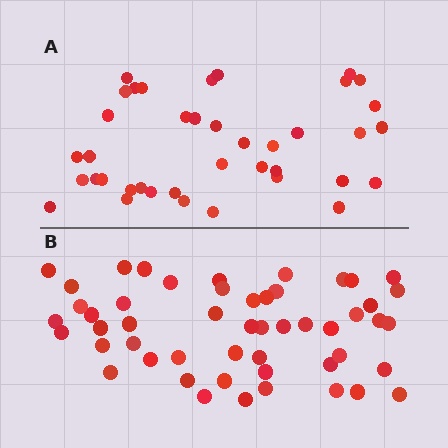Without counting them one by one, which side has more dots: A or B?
Region B (the bottom region) has more dots.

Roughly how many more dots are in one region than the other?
Region B has roughly 12 or so more dots than region A.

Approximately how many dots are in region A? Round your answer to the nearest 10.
About 40 dots. (The exact count is 39, which rounds to 40.)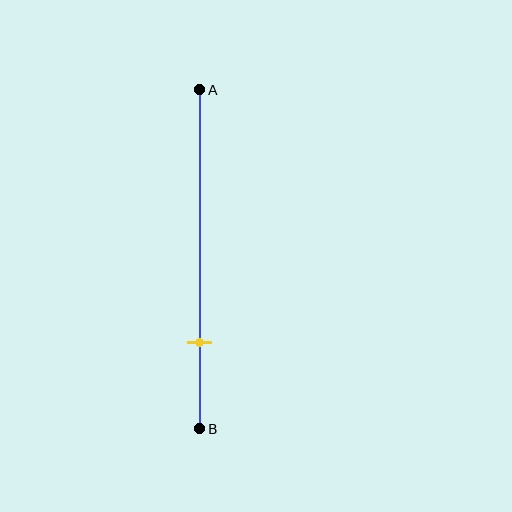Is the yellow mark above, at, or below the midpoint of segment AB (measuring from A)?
The yellow mark is below the midpoint of segment AB.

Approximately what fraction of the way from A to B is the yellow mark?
The yellow mark is approximately 75% of the way from A to B.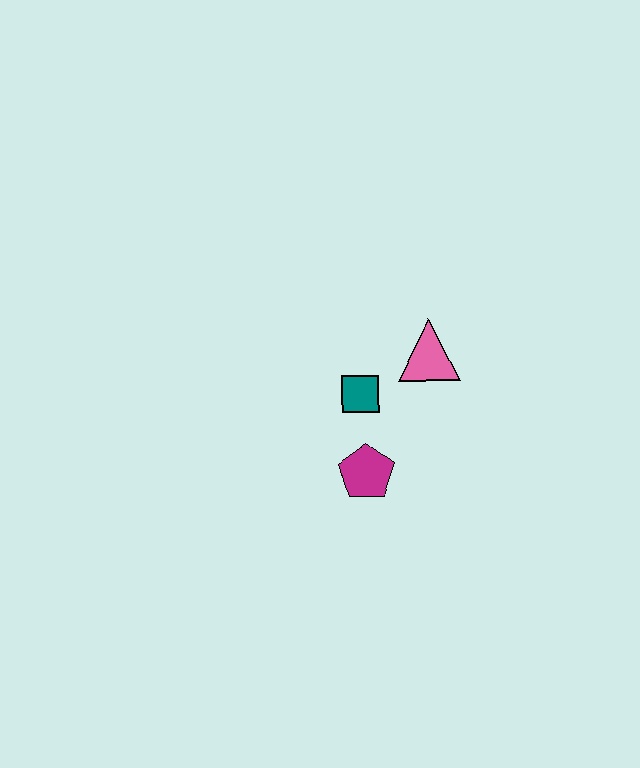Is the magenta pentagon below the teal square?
Yes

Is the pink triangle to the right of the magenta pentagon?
Yes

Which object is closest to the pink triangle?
The teal square is closest to the pink triangle.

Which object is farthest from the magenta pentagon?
The pink triangle is farthest from the magenta pentagon.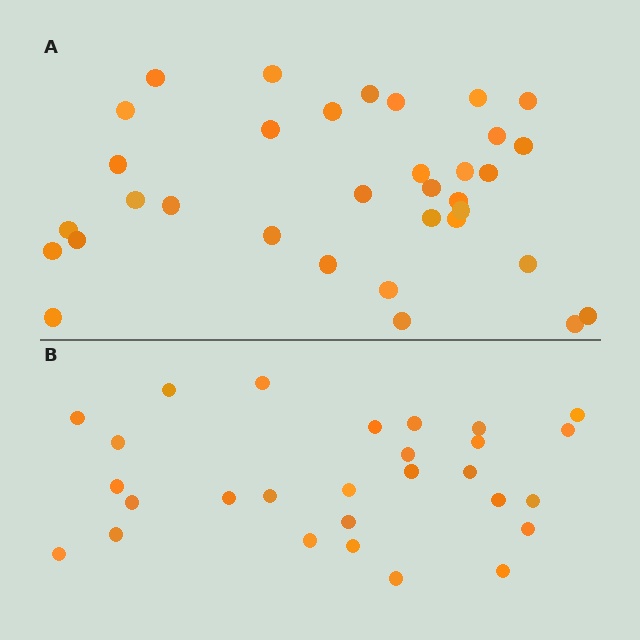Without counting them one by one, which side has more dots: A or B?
Region A (the top region) has more dots.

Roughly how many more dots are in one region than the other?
Region A has about 6 more dots than region B.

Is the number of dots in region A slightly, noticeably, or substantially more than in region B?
Region A has only slightly more — the two regions are fairly close. The ratio is roughly 1.2 to 1.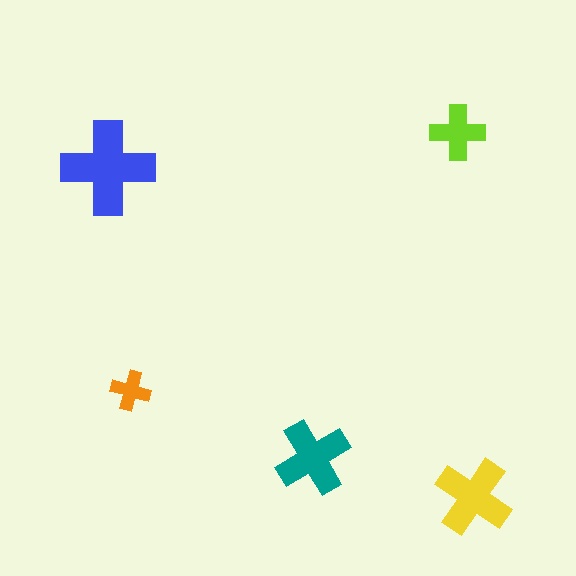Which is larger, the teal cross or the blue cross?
The blue one.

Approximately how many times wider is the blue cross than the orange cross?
About 2.5 times wider.